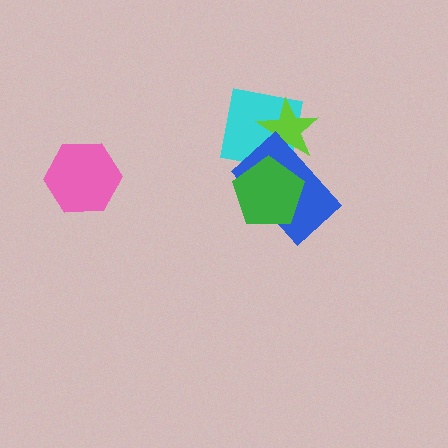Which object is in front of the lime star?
The blue rectangle is in front of the lime star.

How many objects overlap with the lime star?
2 objects overlap with the lime star.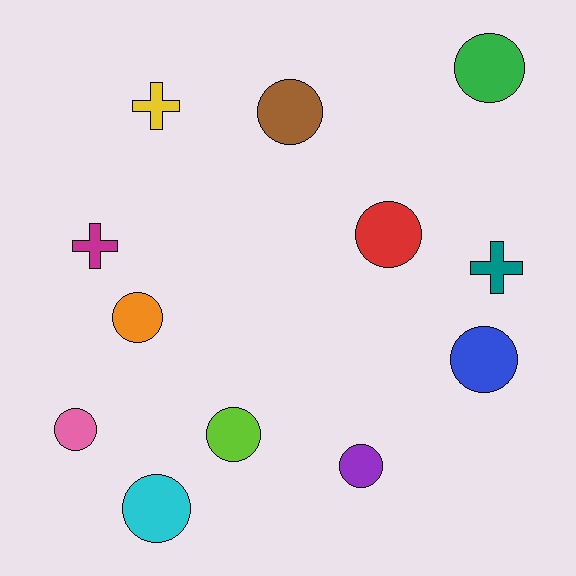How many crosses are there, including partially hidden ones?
There are 3 crosses.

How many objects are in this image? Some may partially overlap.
There are 12 objects.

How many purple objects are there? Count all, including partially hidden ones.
There is 1 purple object.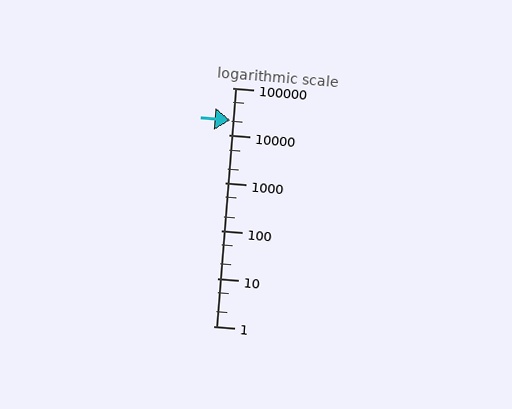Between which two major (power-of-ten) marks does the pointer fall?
The pointer is between 10000 and 100000.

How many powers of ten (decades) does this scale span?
The scale spans 5 decades, from 1 to 100000.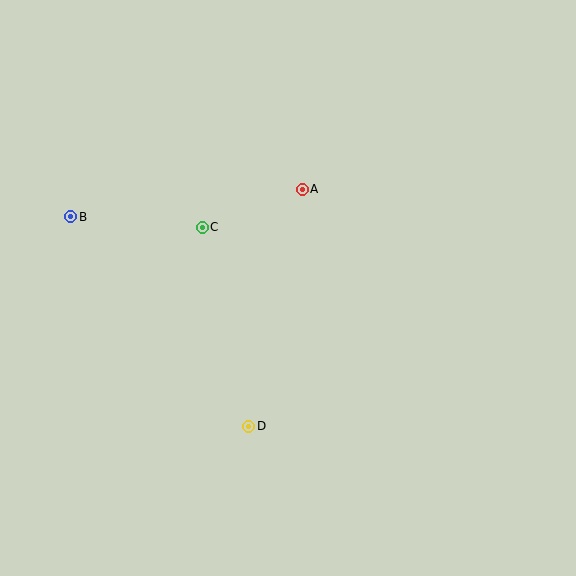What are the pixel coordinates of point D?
Point D is at (249, 426).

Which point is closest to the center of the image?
Point A at (302, 189) is closest to the center.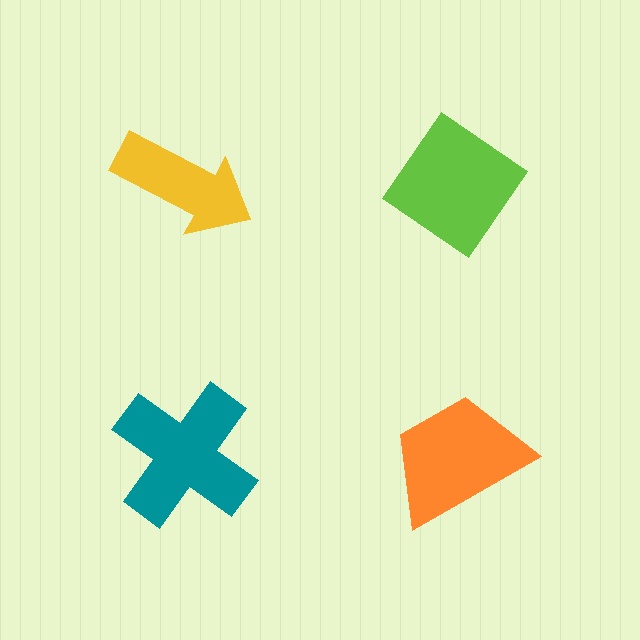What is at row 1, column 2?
A lime diamond.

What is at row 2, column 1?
A teal cross.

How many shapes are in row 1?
2 shapes.